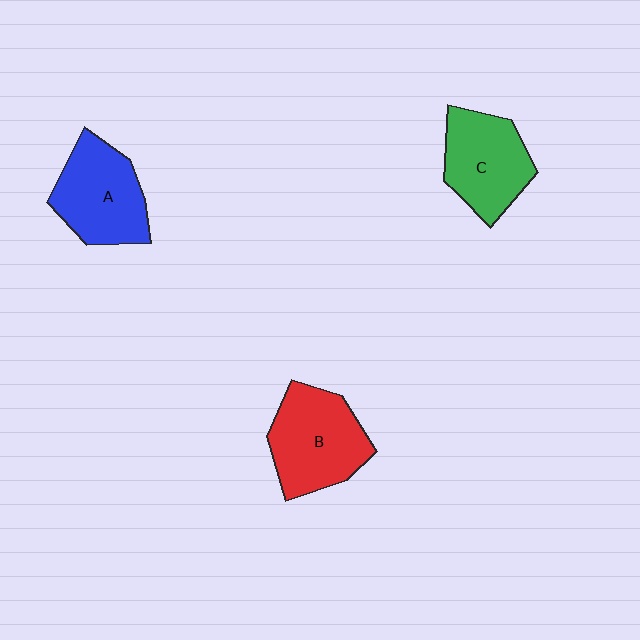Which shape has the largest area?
Shape B (red).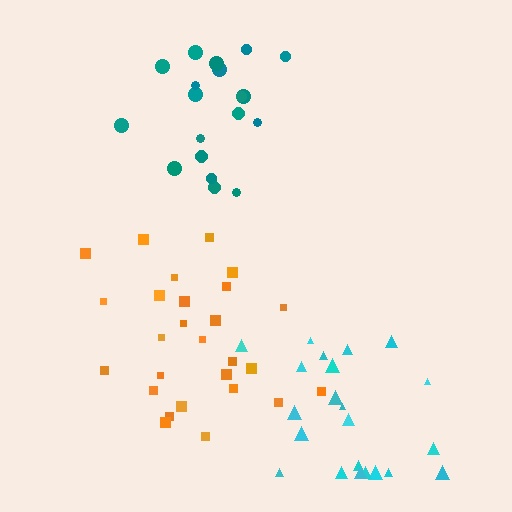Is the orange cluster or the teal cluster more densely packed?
Orange.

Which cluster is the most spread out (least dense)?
Cyan.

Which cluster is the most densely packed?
Orange.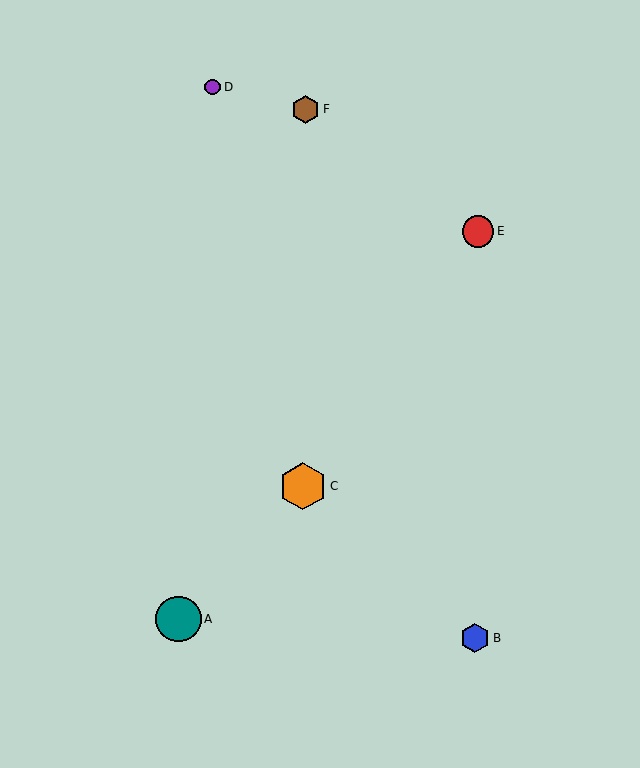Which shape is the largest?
The orange hexagon (labeled C) is the largest.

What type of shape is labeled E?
Shape E is a red circle.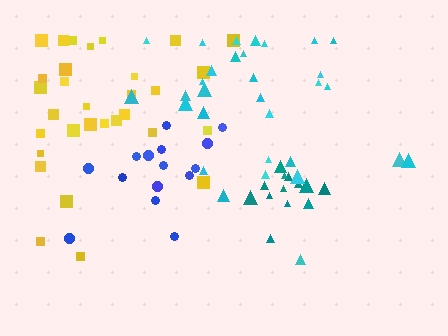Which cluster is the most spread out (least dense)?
Blue.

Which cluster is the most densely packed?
Teal.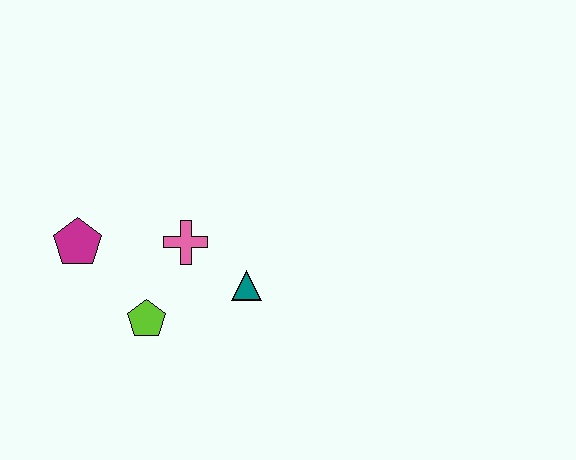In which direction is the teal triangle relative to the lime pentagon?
The teal triangle is to the right of the lime pentagon.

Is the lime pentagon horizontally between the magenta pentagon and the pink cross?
Yes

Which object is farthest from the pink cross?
The magenta pentagon is farthest from the pink cross.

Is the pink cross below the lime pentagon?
No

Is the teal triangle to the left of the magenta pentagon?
No